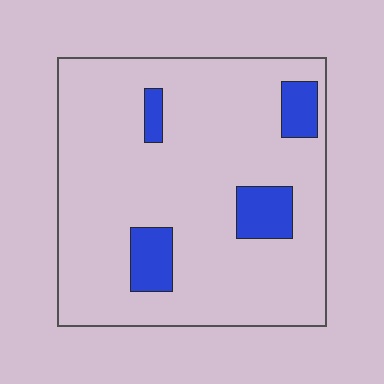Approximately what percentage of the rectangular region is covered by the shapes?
Approximately 10%.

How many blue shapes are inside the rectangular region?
4.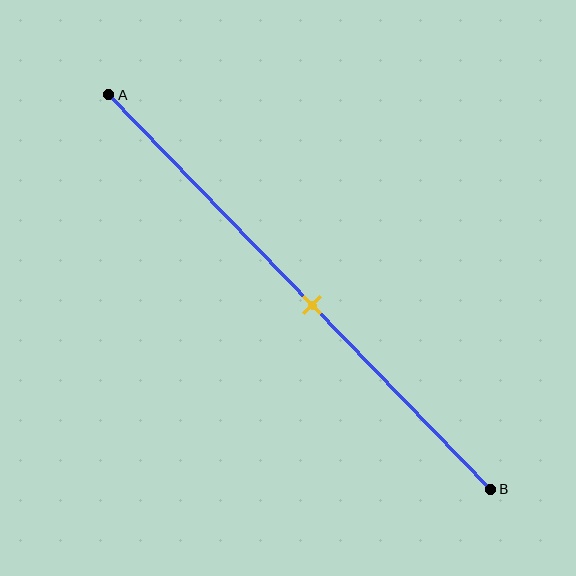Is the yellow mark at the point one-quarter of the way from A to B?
No, the mark is at about 55% from A, not at the 25% one-quarter point.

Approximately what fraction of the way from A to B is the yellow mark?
The yellow mark is approximately 55% of the way from A to B.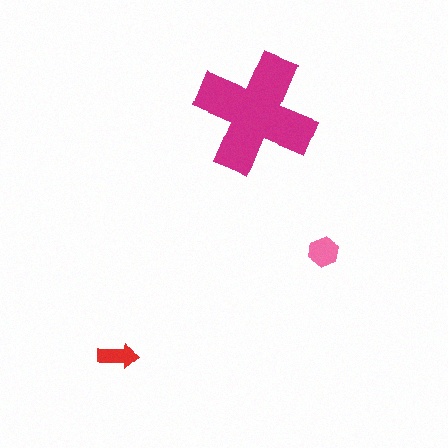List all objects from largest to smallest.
The magenta cross, the pink hexagon, the red arrow.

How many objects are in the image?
There are 3 objects in the image.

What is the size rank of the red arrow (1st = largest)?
3rd.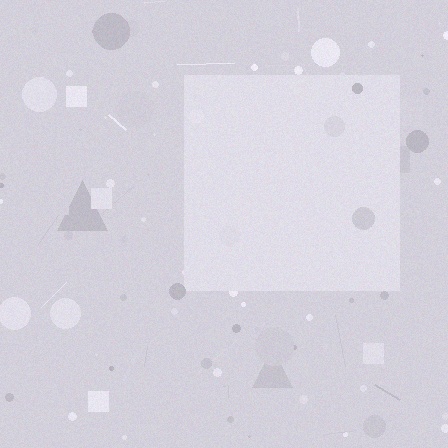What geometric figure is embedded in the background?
A square is embedded in the background.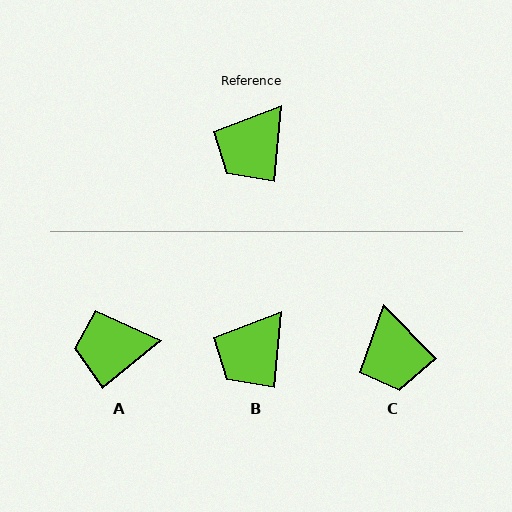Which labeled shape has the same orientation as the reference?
B.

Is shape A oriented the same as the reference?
No, it is off by about 46 degrees.